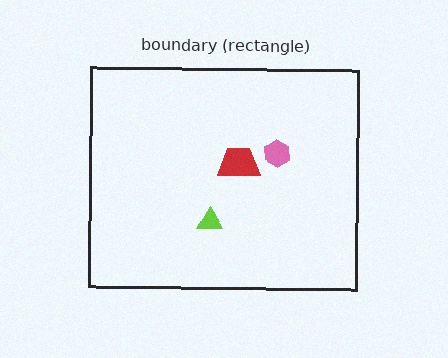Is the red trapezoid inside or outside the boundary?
Inside.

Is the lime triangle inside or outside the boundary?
Inside.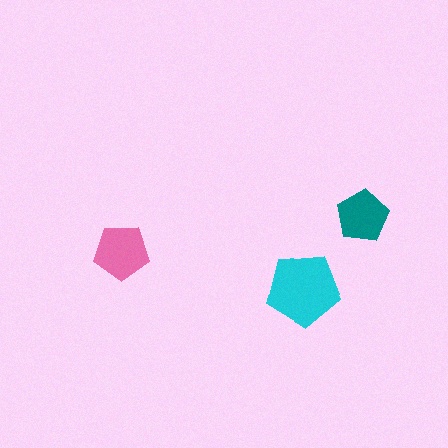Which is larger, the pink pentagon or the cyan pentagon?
The cyan one.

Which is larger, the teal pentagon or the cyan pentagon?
The cyan one.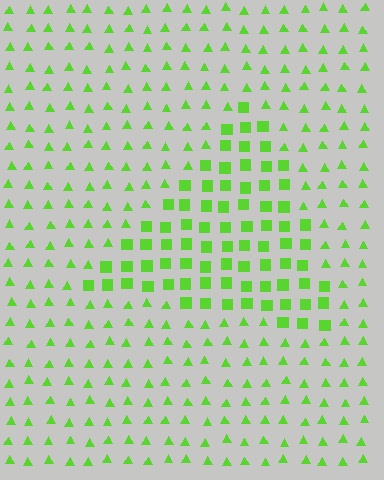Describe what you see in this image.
The image is filled with small lime elements arranged in a uniform grid. A triangle-shaped region contains squares, while the surrounding area contains triangles. The boundary is defined purely by the change in element shape.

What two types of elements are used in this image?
The image uses squares inside the triangle region and triangles outside it.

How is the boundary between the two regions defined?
The boundary is defined by a change in element shape: squares inside vs. triangles outside. All elements share the same color and spacing.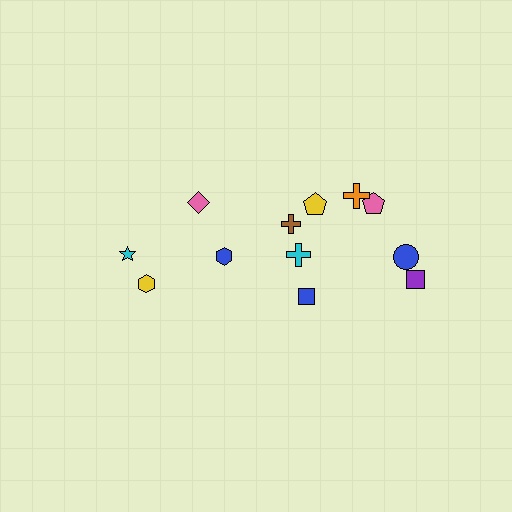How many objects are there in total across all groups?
There are 12 objects.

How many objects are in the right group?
There are 8 objects.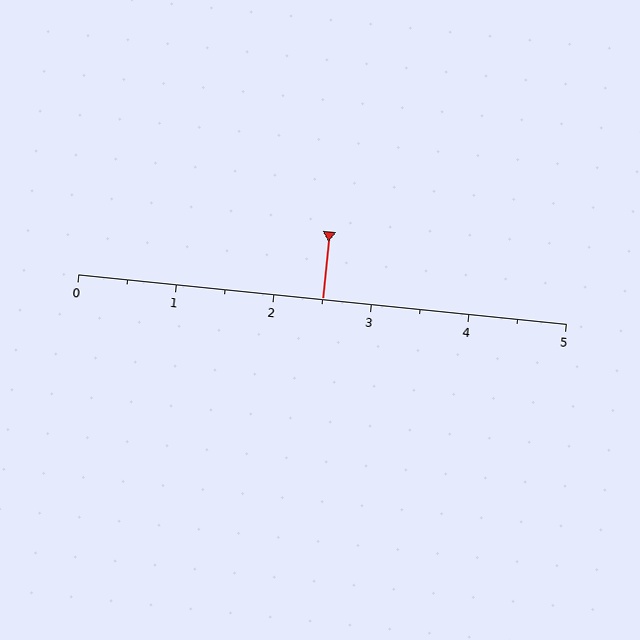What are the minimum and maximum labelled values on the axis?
The axis runs from 0 to 5.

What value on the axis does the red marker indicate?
The marker indicates approximately 2.5.